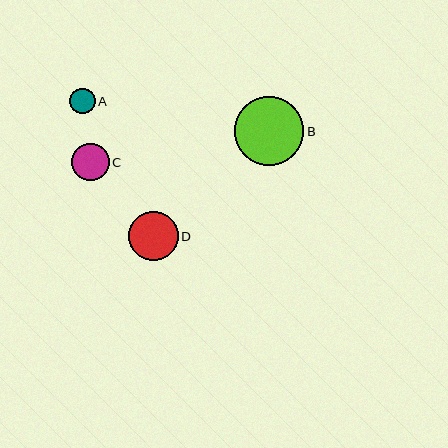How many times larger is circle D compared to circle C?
Circle D is approximately 1.3 times the size of circle C.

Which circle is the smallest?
Circle A is the smallest with a size of approximately 25 pixels.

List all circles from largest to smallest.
From largest to smallest: B, D, C, A.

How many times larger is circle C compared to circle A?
Circle C is approximately 1.5 times the size of circle A.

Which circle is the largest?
Circle B is the largest with a size of approximately 69 pixels.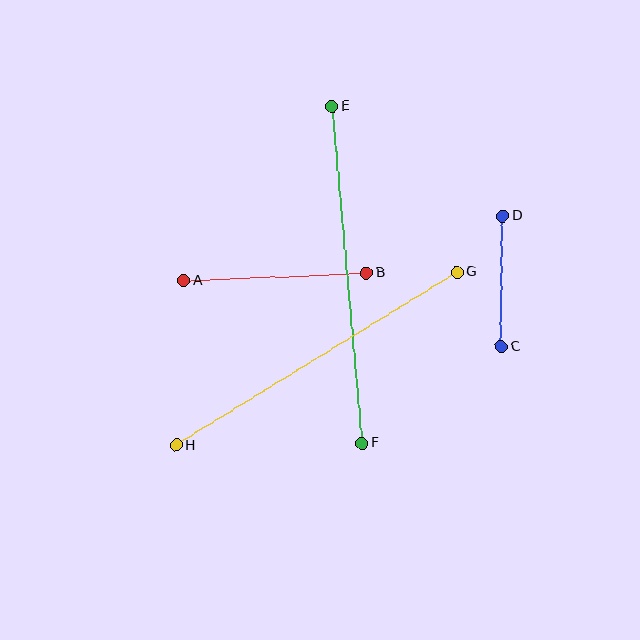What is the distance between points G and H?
The distance is approximately 329 pixels.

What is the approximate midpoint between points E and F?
The midpoint is at approximately (347, 275) pixels.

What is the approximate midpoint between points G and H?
The midpoint is at approximately (317, 359) pixels.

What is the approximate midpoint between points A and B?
The midpoint is at approximately (275, 277) pixels.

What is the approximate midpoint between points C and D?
The midpoint is at approximately (502, 281) pixels.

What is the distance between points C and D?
The distance is approximately 131 pixels.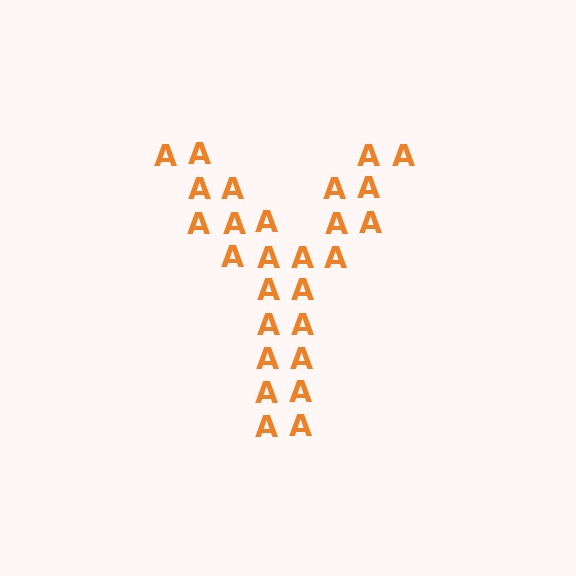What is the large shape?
The large shape is the letter Y.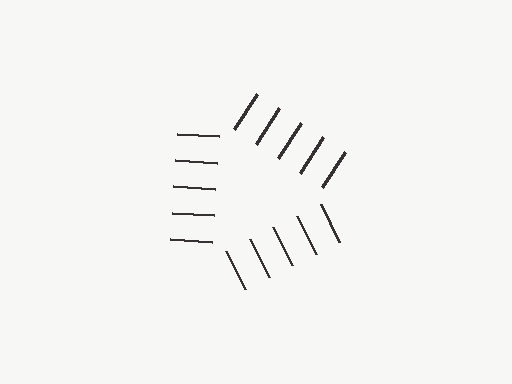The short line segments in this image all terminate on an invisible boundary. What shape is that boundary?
An illusory triangle — the line segments terminate on its edges but no continuous stroke is drawn.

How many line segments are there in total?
15 — 5 along each of the 3 edges.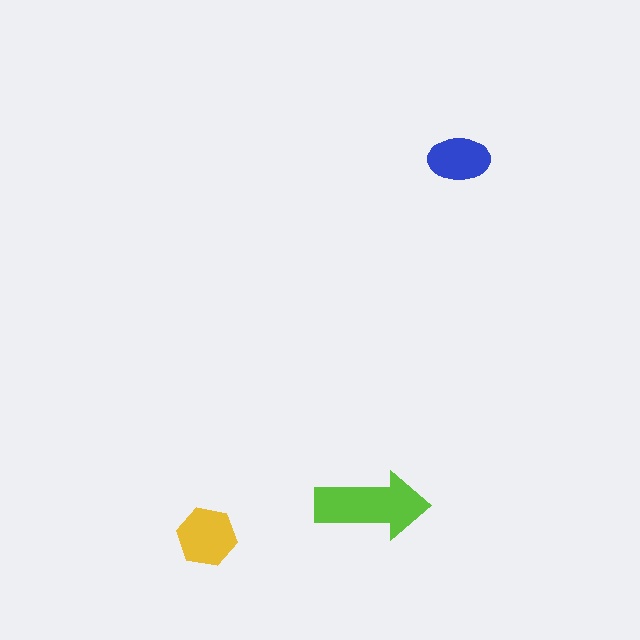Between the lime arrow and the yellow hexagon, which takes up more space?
The lime arrow.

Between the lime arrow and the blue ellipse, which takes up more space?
The lime arrow.